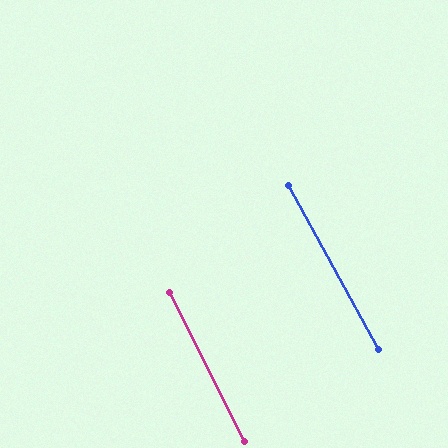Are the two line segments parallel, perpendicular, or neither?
Parallel — their directions differ by only 2.0°.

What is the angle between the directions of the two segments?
Approximately 2 degrees.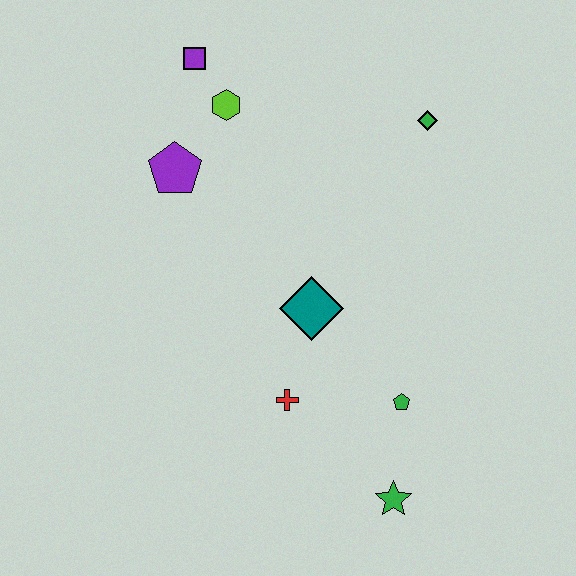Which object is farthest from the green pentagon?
The purple square is farthest from the green pentagon.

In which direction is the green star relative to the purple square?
The green star is below the purple square.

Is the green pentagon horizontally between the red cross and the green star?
No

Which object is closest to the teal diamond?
The red cross is closest to the teal diamond.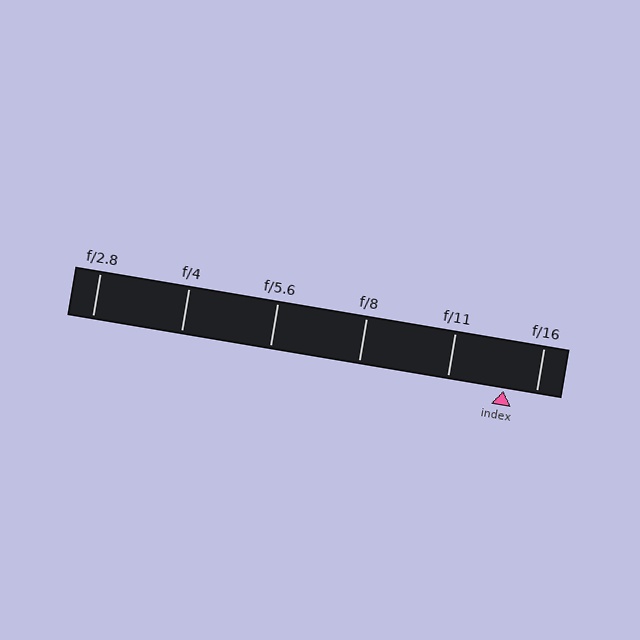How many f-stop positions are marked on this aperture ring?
There are 6 f-stop positions marked.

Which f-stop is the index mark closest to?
The index mark is closest to f/16.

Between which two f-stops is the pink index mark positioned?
The index mark is between f/11 and f/16.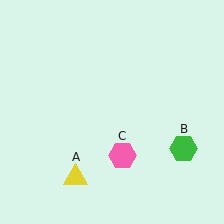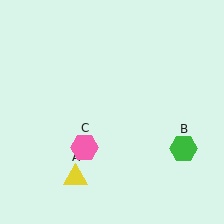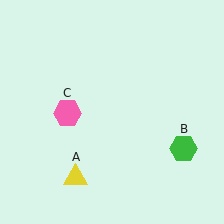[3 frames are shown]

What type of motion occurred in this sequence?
The pink hexagon (object C) rotated clockwise around the center of the scene.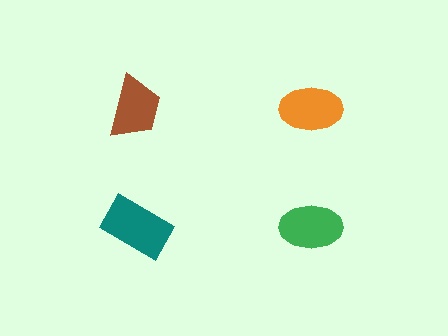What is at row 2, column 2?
A green ellipse.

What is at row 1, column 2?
An orange ellipse.